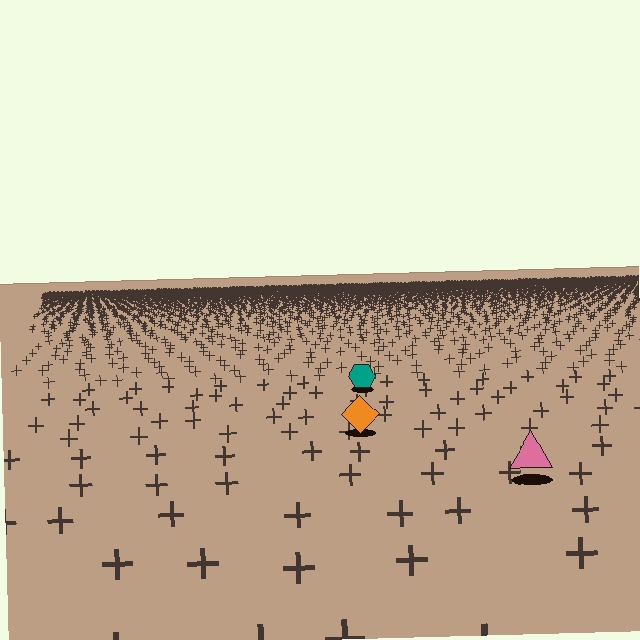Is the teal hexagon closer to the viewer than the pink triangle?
No. The pink triangle is closer — you can tell from the texture gradient: the ground texture is coarser near it.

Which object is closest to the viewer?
The pink triangle is closest. The texture marks near it are larger and more spread out.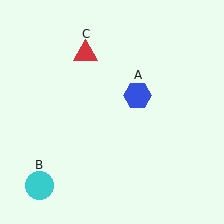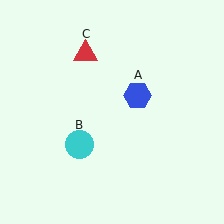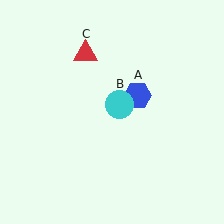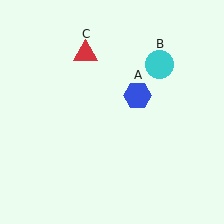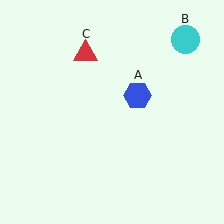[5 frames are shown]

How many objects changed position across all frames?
1 object changed position: cyan circle (object B).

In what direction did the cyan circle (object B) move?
The cyan circle (object B) moved up and to the right.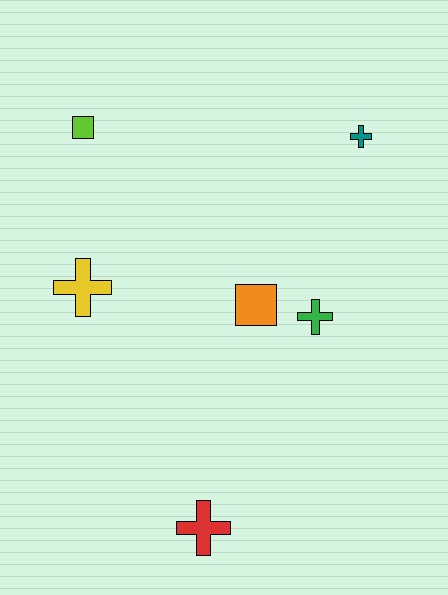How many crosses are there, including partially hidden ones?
There are 4 crosses.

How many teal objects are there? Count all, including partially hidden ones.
There is 1 teal object.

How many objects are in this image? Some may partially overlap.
There are 6 objects.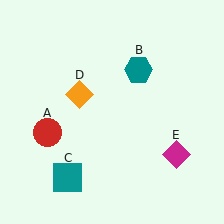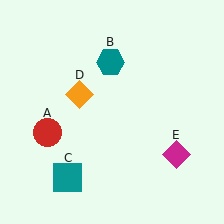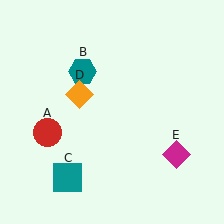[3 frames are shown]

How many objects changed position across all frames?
1 object changed position: teal hexagon (object B).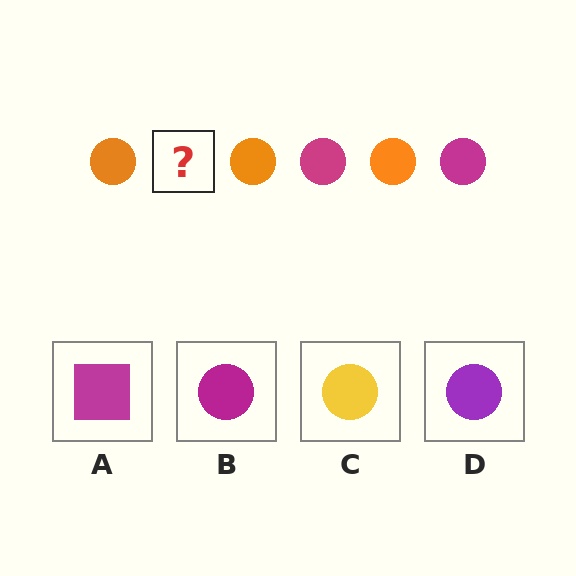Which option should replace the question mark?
Option B.